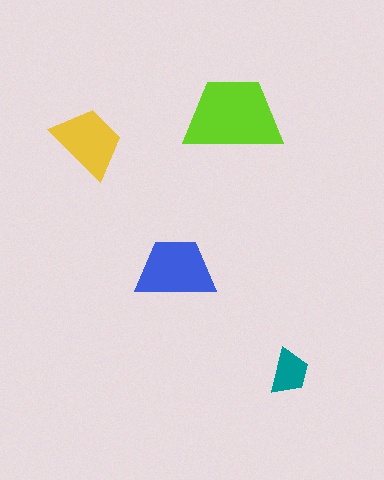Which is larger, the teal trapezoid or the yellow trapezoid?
The yellow one.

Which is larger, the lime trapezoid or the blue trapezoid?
The lime one.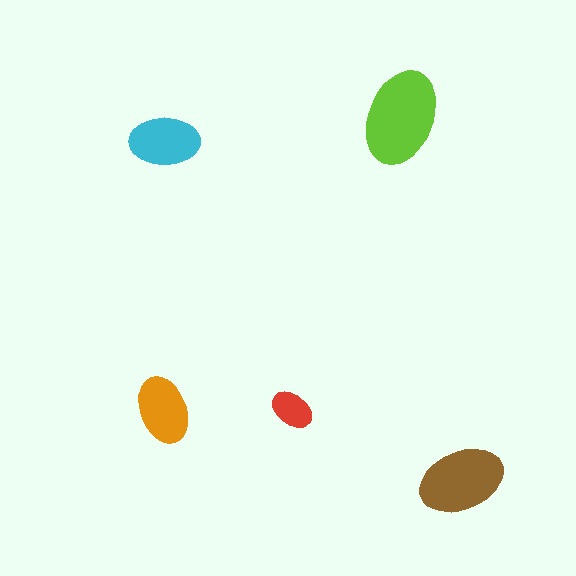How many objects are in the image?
There are 5 objects in the image.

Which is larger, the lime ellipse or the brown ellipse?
The lime one.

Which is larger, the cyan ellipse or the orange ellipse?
The cyan one.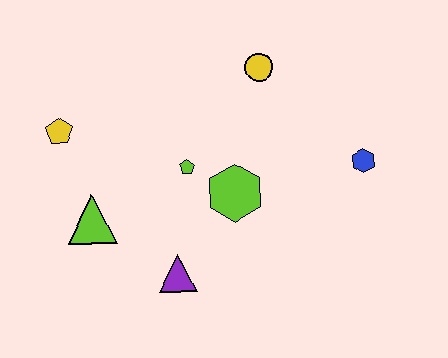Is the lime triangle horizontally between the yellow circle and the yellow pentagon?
Yes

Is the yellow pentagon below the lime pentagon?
No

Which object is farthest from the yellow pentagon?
The blue hexagon is farthest from the yellow pentagon.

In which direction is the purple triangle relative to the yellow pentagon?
The purple triangle is below the yellow pentagon.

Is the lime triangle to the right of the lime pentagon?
No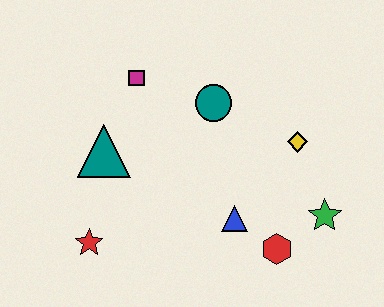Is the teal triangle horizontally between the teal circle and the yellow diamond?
No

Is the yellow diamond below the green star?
No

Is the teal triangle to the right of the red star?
Yes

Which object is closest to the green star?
The red hexagon is closest to the green star.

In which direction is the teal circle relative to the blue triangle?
The teal circle is above the blue triangle.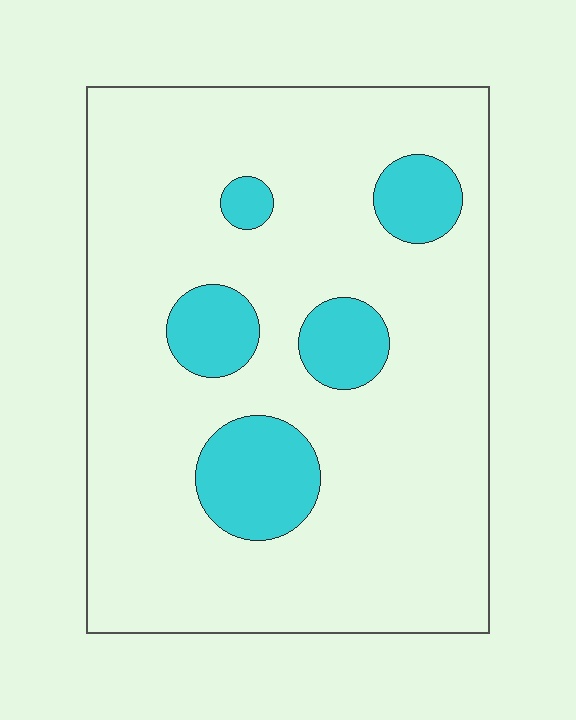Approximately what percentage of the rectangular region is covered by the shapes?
Approximately 15%.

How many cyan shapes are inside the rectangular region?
5.